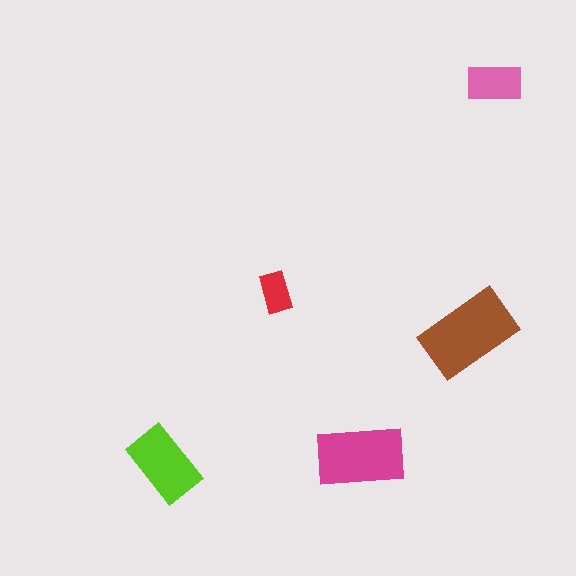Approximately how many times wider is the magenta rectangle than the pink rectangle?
About 1.5 times wider.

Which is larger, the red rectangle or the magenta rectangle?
The magenta one.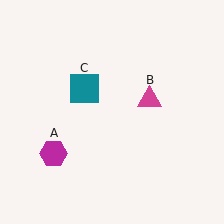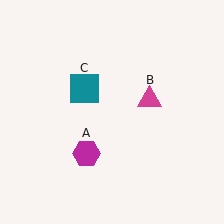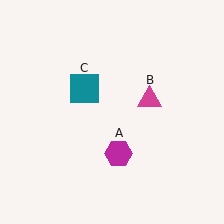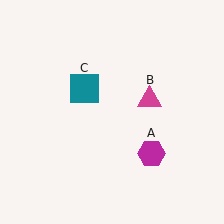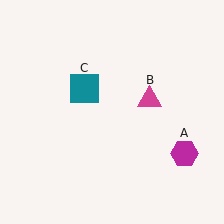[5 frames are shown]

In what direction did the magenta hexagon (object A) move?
The magenta hexagon (object A) moved right.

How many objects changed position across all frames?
1 object changed position: magenta hexagon (object A).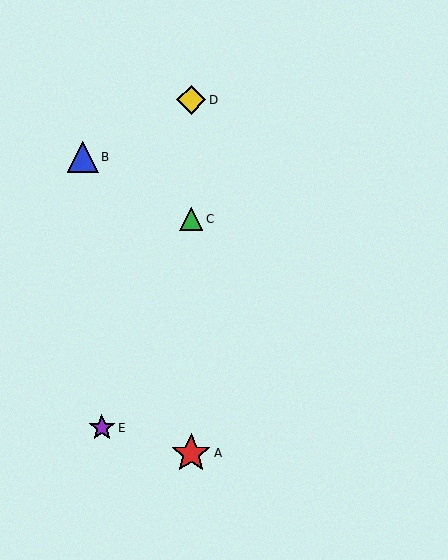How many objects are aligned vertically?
3 objects (A, C, D) are aligned vertically.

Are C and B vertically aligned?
No, C is at x≈191 and B is at x≈83.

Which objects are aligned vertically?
Objects A, C, D are aligned vertically.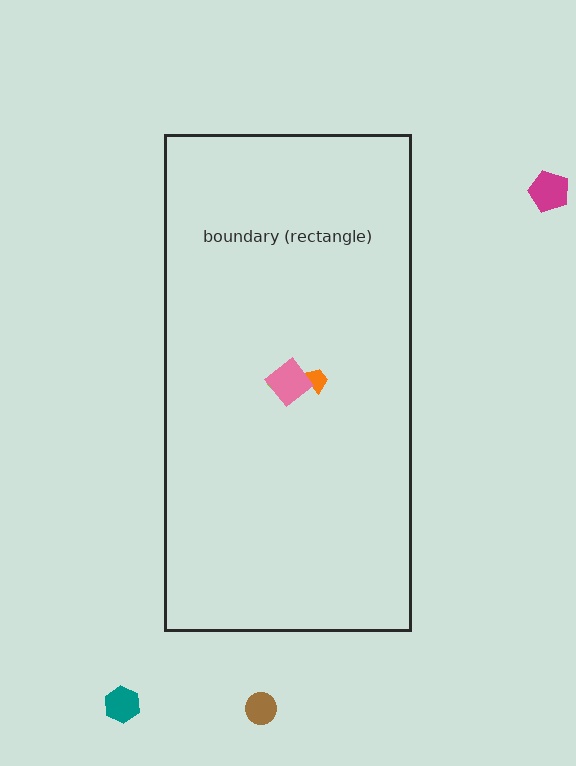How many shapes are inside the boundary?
3 inside, 3 outside.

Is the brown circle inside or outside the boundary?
Outside.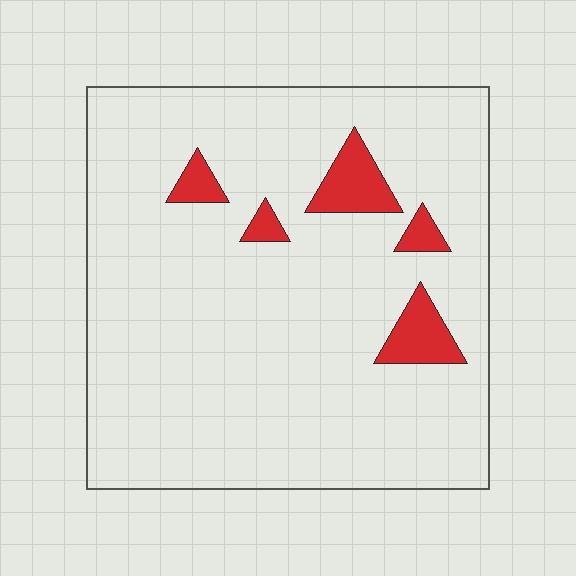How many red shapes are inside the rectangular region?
5.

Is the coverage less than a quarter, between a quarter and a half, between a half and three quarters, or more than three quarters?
Less than a quarter.